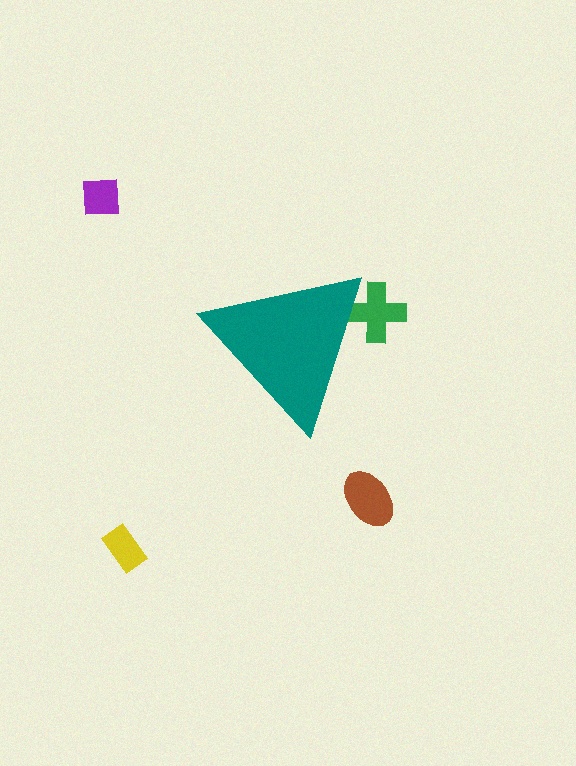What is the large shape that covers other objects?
A teal triangle.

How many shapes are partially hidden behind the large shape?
1 shape is partially hidden.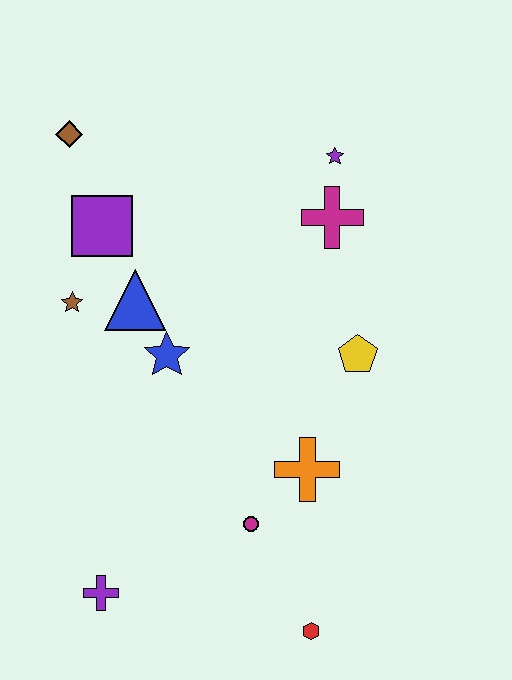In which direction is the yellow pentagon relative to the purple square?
The yellow pentagon is to the right of the purple square.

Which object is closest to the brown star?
The blue triangle is closest to the brown star.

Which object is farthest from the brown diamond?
The red hexagon is farthest from the brown diamond.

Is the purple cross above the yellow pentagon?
No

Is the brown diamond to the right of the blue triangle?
No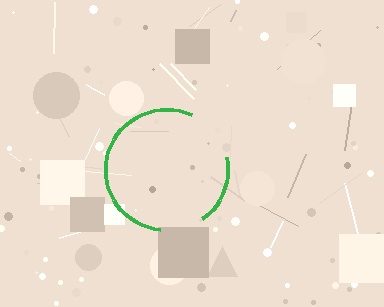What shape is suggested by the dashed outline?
The dashed outline suggests a circle.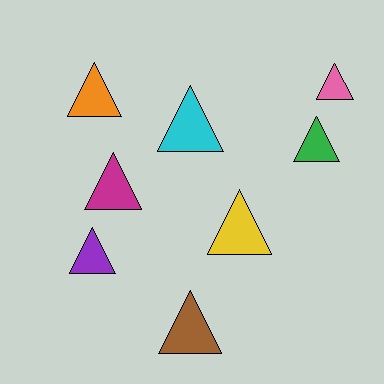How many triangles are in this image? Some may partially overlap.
There are 8 triangles.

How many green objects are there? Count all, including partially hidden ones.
There is 1 green object.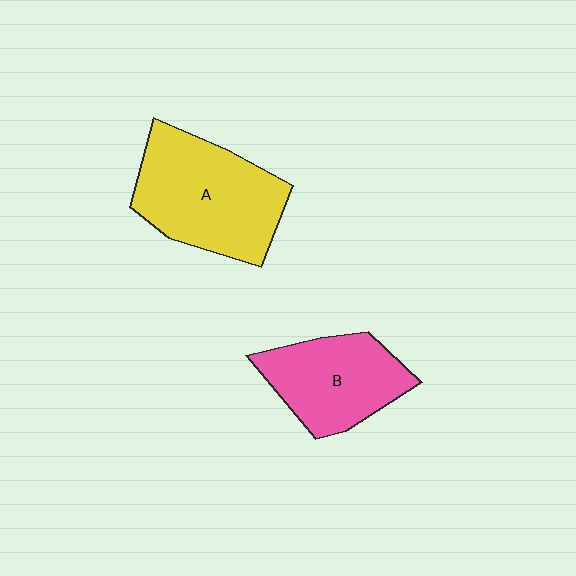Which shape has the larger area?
Shape A (yellow).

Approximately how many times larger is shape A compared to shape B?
Approximately 1.3 times.